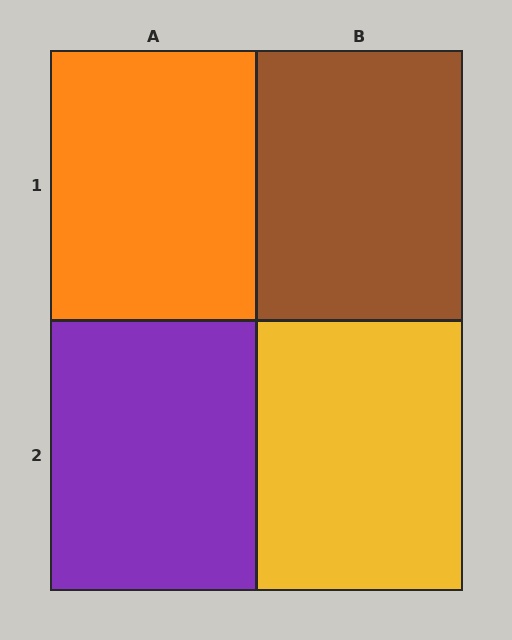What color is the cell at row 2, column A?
Purple.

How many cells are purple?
1 cell is purple.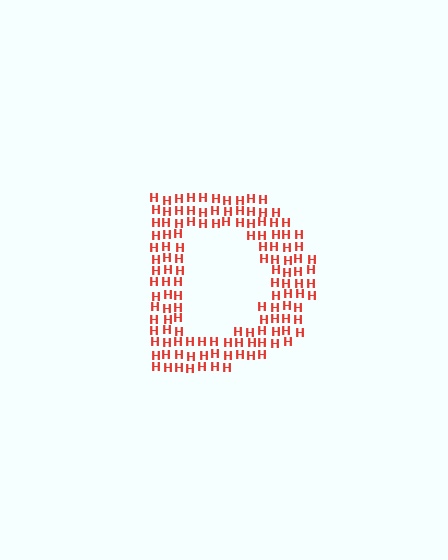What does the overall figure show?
The overall figure shows the letter D.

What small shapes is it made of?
It is made of small letter H's.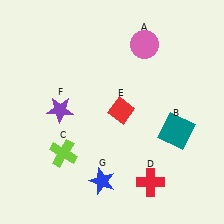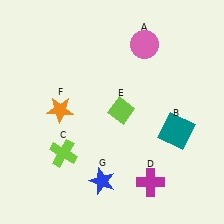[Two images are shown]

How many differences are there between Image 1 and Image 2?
There are 3 differences between the two images.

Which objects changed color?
D changed from red to magenta. E changed from red to lime. F changed from purple to orange.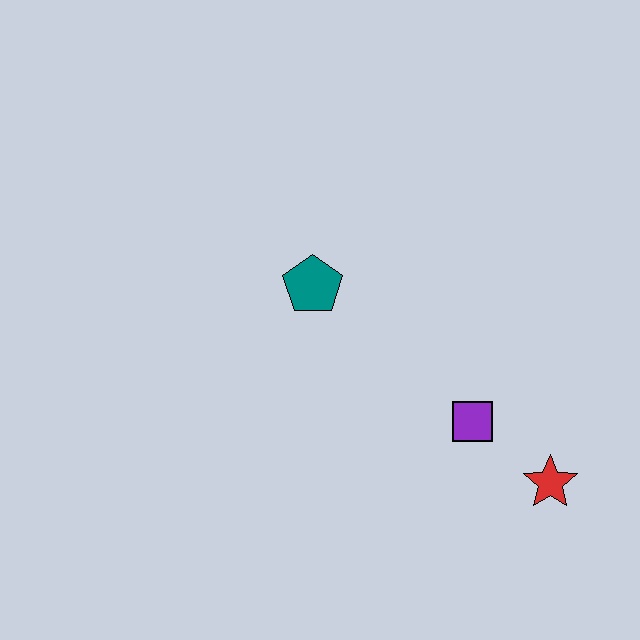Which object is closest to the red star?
The purple square is closest to the red star.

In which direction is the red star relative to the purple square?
The red star is to the right of the purple square.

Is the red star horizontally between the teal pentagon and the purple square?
No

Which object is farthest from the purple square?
The teal pentagon is farthest from the purple square.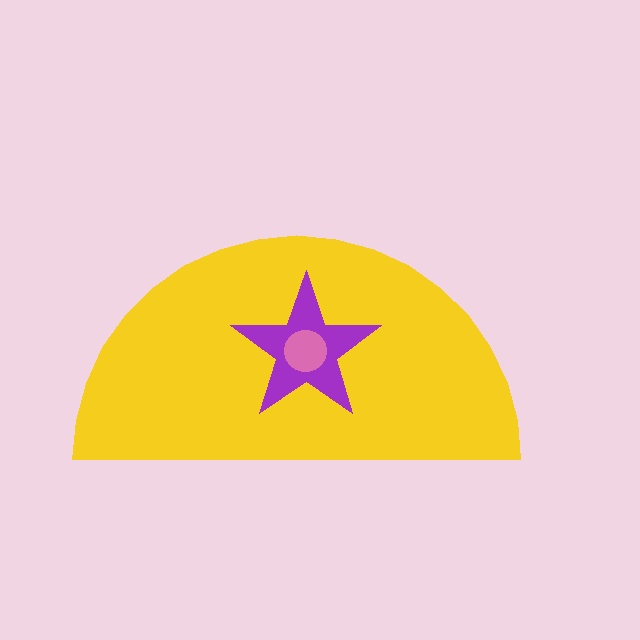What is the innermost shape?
The pink circle.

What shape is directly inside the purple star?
The pink circle.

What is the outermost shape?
The yellow semicircle.